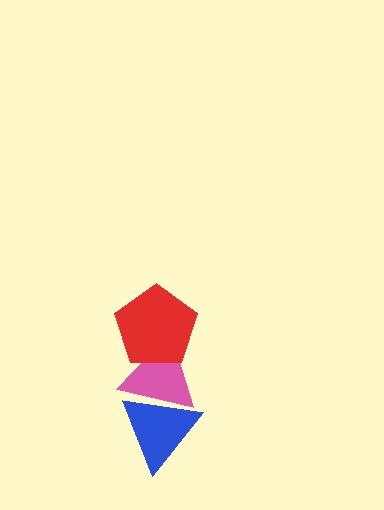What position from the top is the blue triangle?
The blue triangle is 3rd from the top.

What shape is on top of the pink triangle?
The red pentagon is on top of the pink triangle.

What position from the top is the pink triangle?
The pink triangle is 2nd from the top.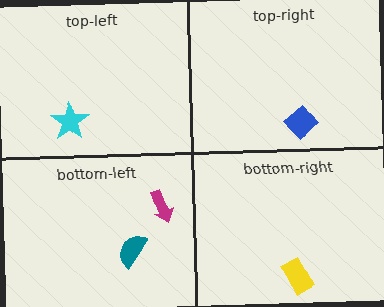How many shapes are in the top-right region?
1.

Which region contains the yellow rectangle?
The bottom-right region.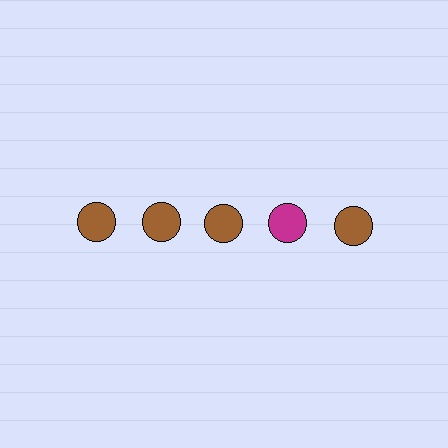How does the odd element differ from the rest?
It has a different color: magenta instead of brown.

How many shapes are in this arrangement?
There are 5 shapes arranged in a grid pattern.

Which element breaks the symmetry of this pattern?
The magenta circle in the top row, second from right column breaks the symmetry. All other shapes are brown circles.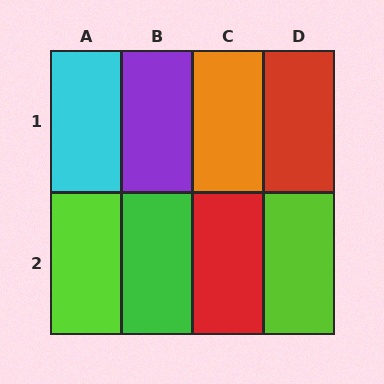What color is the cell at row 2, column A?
Lime.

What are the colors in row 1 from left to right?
Cyan, purple, orange, red.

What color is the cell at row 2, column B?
Green.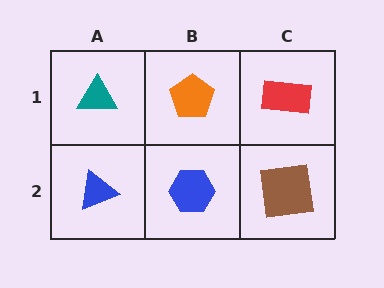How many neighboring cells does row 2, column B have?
3.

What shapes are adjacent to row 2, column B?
An orange pentagon (row 1, column B), a blue triangle (row 2, column A), a brown square (row 2, column C).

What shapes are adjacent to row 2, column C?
A red rectangle (row 1, column C), a blue hexagon (row 2, column B).